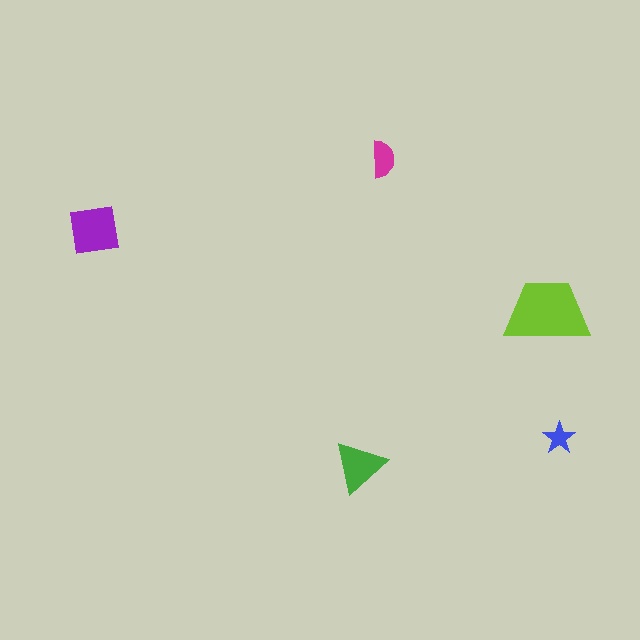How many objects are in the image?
There are 5 objects in the image.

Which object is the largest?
The lime trapezoid.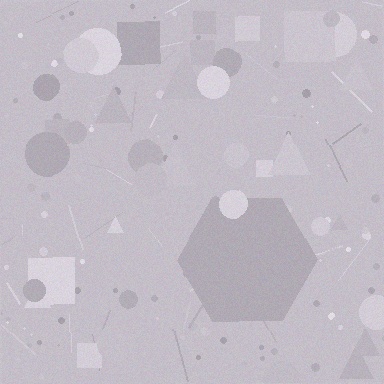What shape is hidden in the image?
A hexagon is hidden in the image.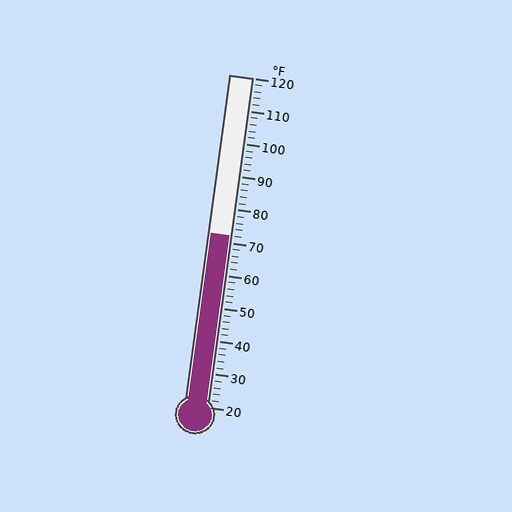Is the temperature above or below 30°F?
The temperature is above 30°F.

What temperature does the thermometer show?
The thermometer shows approximately 72°F.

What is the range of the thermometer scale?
The thermometer scale ranges from 20°F to 120°F.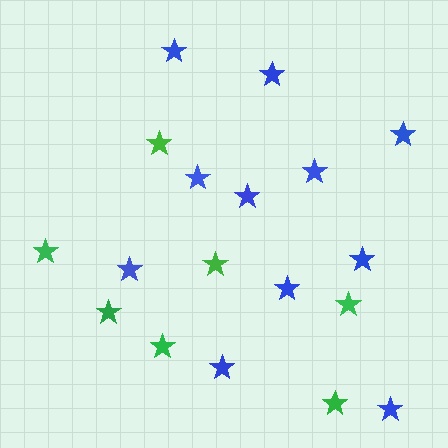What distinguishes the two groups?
There are 2 groups: one group of green stars (7) and one group of blue stars (11).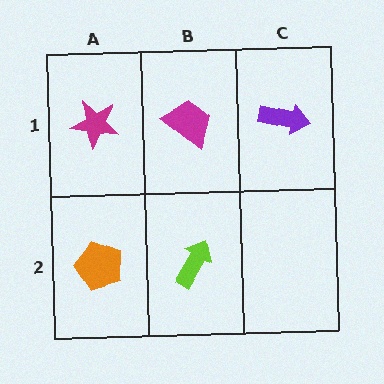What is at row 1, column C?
A purple arrow.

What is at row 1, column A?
A magenta star.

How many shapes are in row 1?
3 shapes.